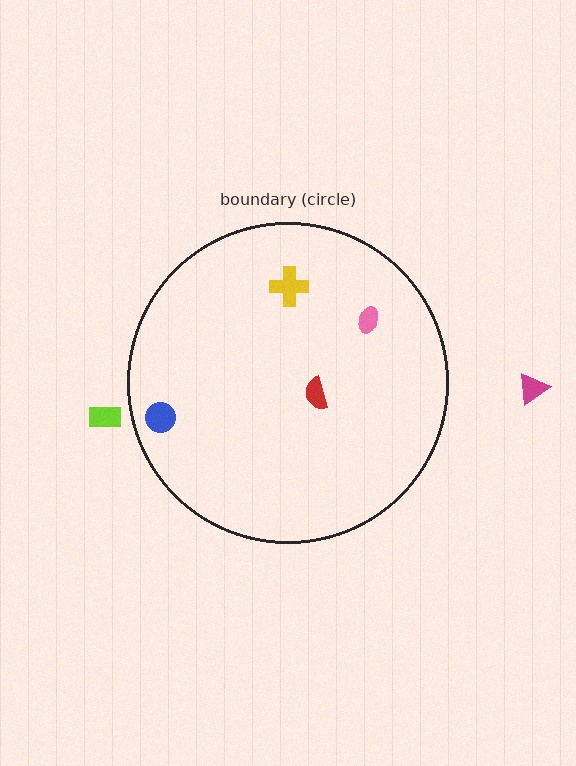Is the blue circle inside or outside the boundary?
Inside.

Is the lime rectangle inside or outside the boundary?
Outside.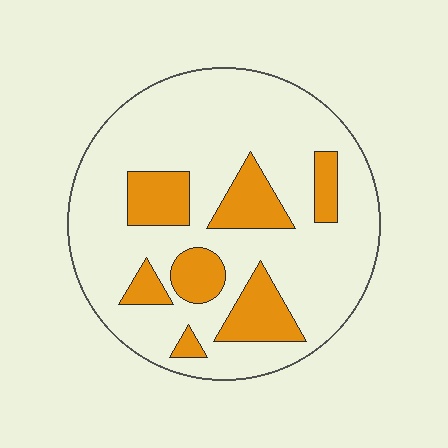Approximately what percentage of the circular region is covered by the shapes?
Approximately 20%.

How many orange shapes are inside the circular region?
7.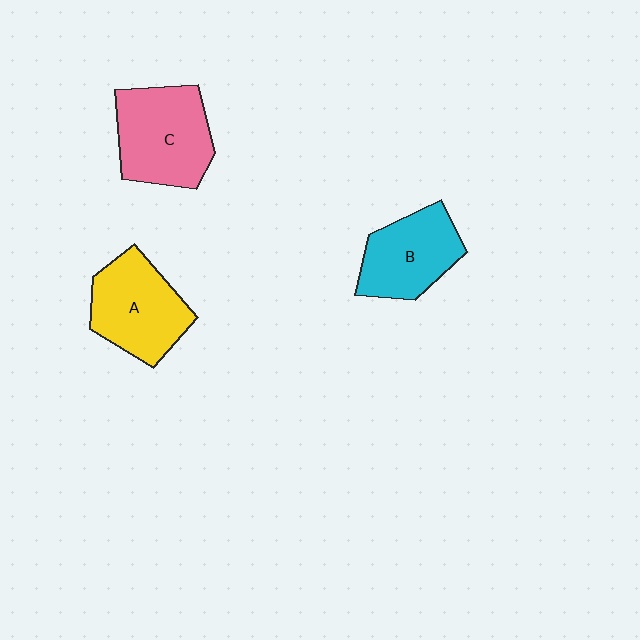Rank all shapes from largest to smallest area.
From largest to smallest: C (pink), A (yellow), B (cyan).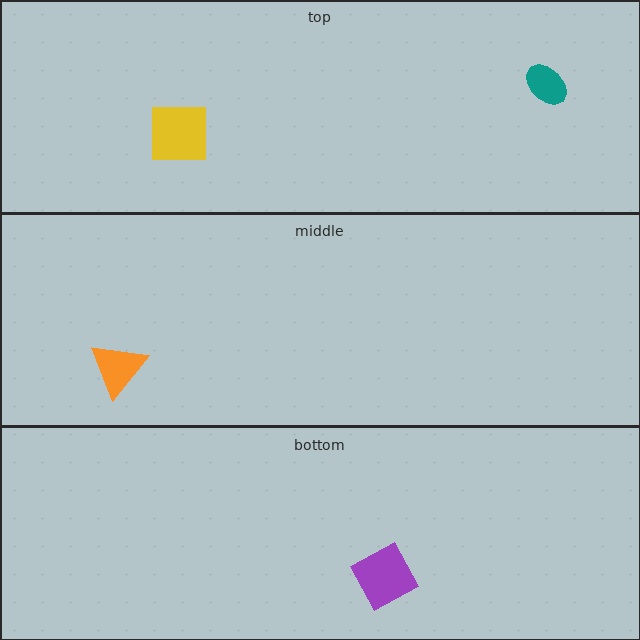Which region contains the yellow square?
The top region.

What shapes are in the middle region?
The orange triangle.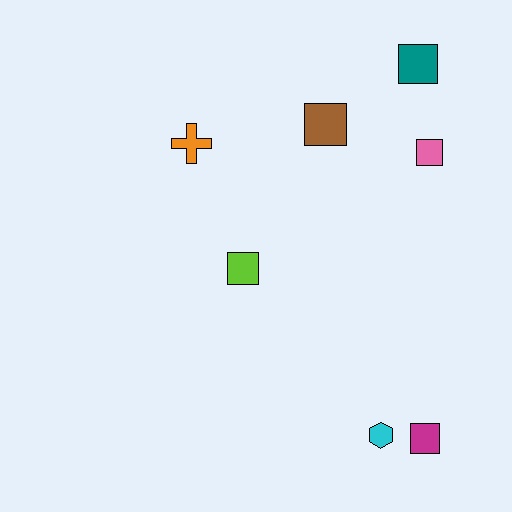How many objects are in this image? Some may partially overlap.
There are 7 objects.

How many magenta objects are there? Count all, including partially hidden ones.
There is 1 magenta object.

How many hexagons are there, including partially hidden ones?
There is 1 hexagon.